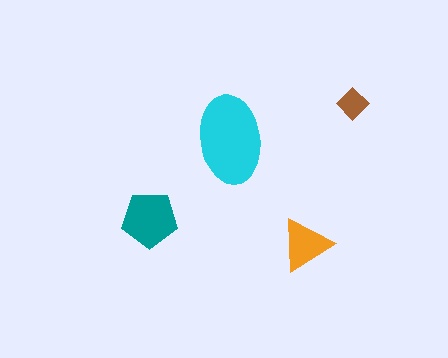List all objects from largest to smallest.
The cyan ellipse, the teal pentagon, the orange triangle, the brown diamond.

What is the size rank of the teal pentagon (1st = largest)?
2nd.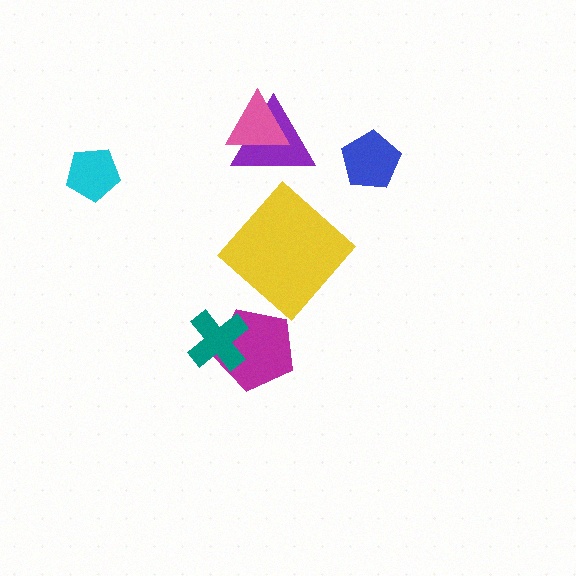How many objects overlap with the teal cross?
1 object overlaps with the teal cross.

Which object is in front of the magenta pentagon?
The teal cross is in front of the magenta pentagon.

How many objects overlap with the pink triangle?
1 object overlaps with the pink triangle.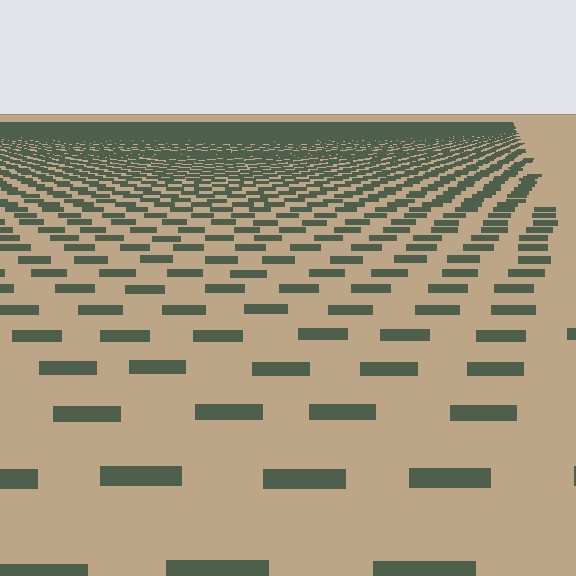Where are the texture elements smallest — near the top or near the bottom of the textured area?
Near the top.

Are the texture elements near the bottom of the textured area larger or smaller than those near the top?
Larger. Near the bottom, elements are closer to the viewer and appear at a bigger on-screen size.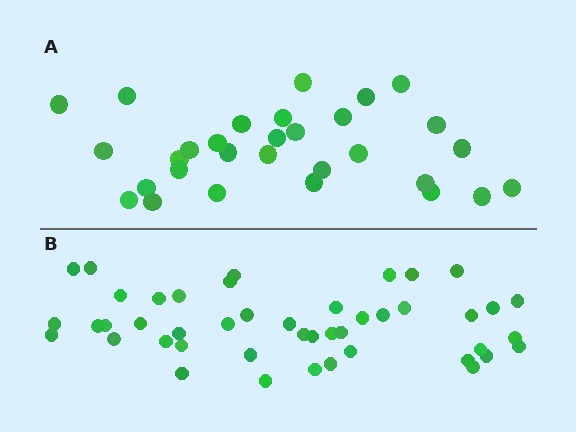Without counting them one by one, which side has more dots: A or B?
Region B (the bottom region) has more dots.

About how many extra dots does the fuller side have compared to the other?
Region B has approximately 15 more dots than region A.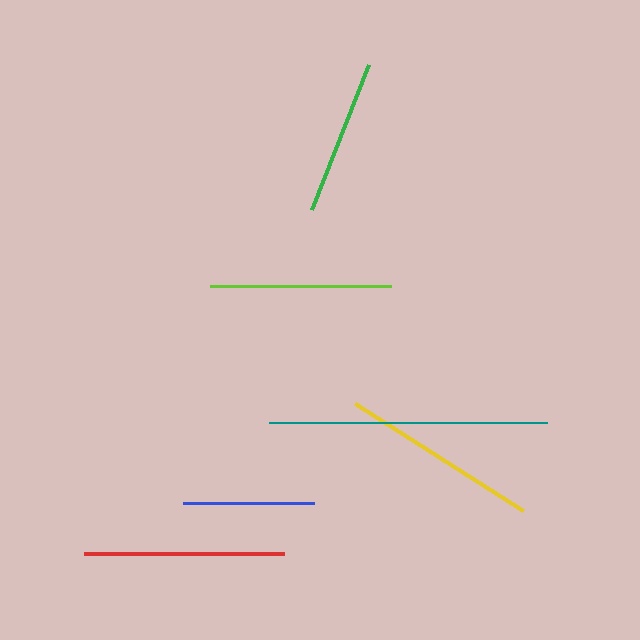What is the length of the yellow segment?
The yellow segment is approximately 199 pixels long.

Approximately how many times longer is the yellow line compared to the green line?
The yellow line is approximately 1.3 times the length of the green line.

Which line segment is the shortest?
The blue line is the shortest at approximately 130 pixels.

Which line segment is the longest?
The teal line is the longest at approximately 277 pixels.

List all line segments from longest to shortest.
From longest to shortest: teal, red, yellow, lime, green, blue.